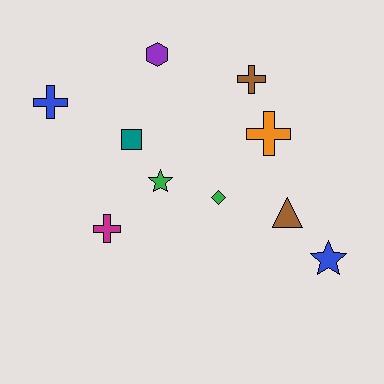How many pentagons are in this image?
There are no pentagons.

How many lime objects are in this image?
There are no lime objects.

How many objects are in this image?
There are 10 objects.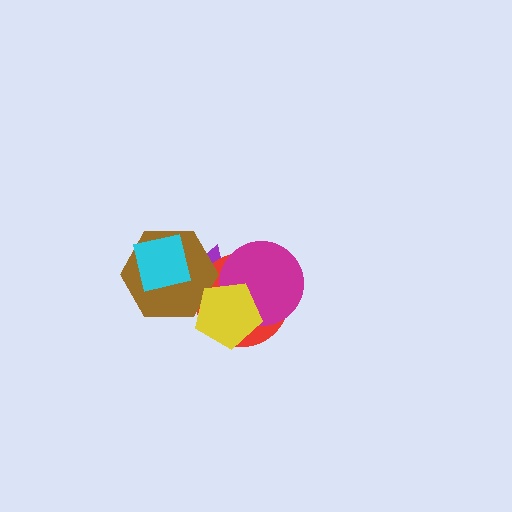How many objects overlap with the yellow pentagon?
4 objects overlap with the yellow pentagon.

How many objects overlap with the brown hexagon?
4 objects overlap with the brown hexagon.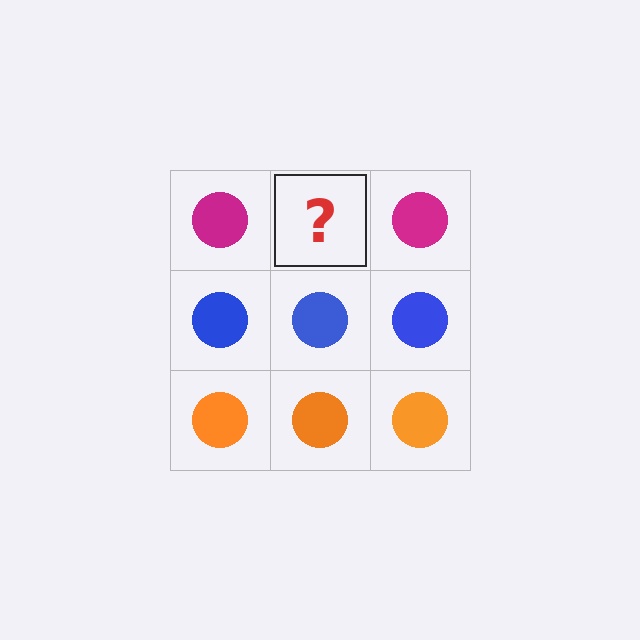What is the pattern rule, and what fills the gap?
The rule is that each row has a consistent color. The gap should be filled with a magenta circle.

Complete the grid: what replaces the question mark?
The question mark should be replaced with a magenta circle.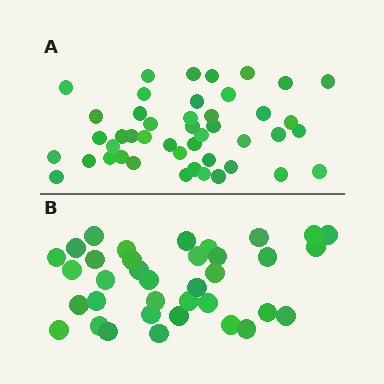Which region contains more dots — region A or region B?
Region A (the top region) has more dots.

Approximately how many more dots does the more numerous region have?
Region A has roughly 8 or so more dots than region B.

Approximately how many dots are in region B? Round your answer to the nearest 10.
About 40 dots. (The exact count is 36, which rounds to 40.)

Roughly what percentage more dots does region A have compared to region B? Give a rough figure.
About 25% more.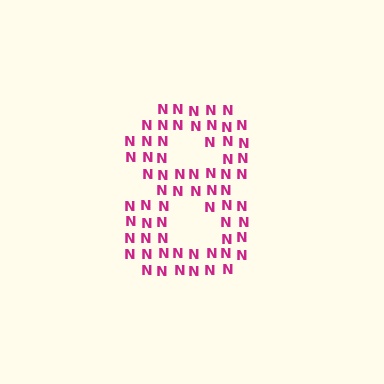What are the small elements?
The small elements are letter N's.